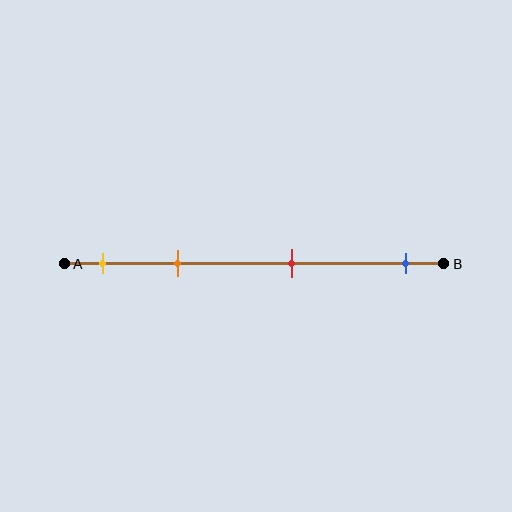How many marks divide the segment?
There are 4 marks dividing the segment.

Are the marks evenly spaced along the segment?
No, the marks are not evenly spaced.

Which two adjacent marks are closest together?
The yellow and orange marks are the closest adjacent pair.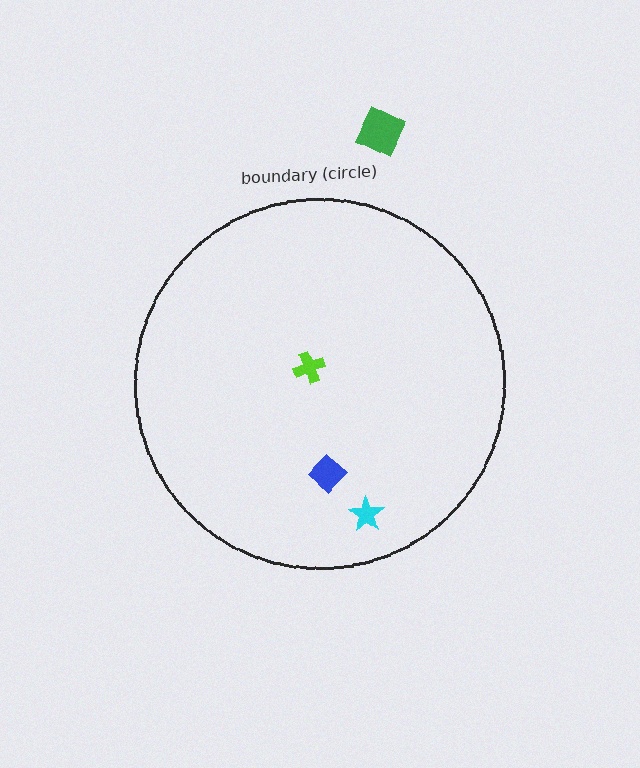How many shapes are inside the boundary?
3 inside, 1 outside.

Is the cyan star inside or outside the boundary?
Inside.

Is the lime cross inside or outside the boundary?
Inside.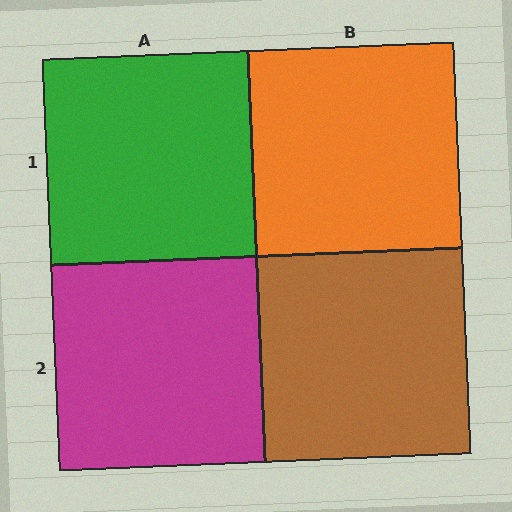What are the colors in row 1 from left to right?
Green, orange.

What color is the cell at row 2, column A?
Magenta.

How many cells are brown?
1 cell is brown.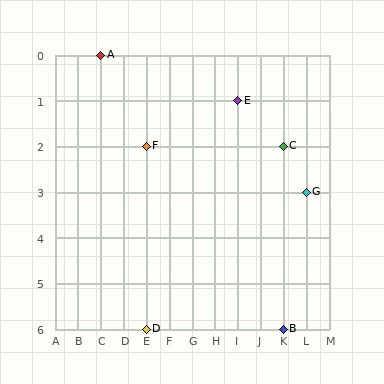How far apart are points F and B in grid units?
Points F and B are 6 columns and 4 rows apart (about 7.2 grid units diagonally).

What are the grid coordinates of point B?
Point B is at grid coordinates (K, 6).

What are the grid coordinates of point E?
Point E is at grid coordinates (I, 1).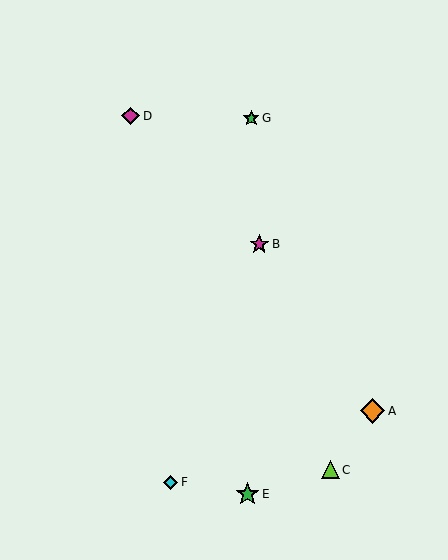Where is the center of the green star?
The center of the green star is at (251, 118).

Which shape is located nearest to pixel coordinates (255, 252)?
The magenta star (labeled B) at (259, 244) is nearest to that location.